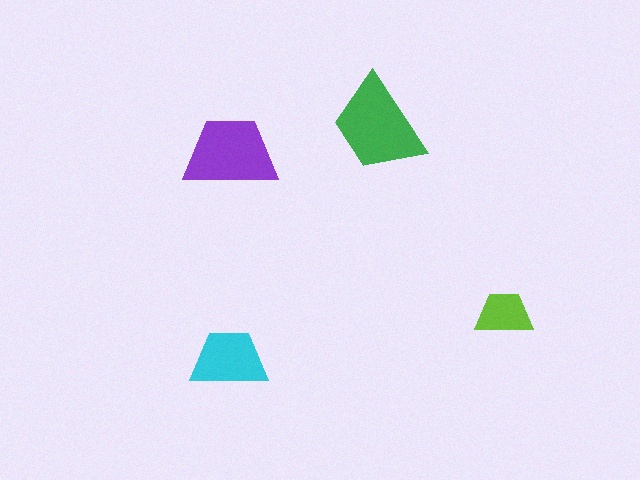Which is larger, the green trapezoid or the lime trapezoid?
The green one.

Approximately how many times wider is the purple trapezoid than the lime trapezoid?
About 1.5 times wider.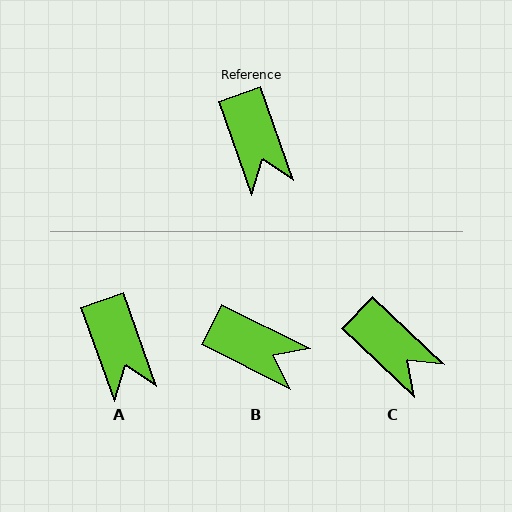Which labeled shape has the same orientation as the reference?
A.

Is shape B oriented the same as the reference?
No, it is off by about 44 degrees.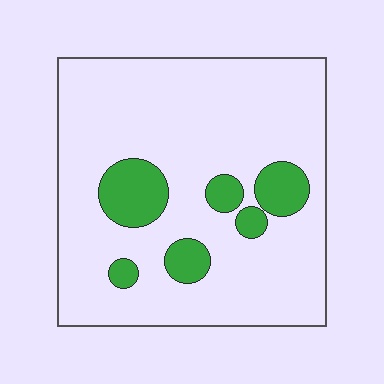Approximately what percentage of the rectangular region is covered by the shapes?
Approximately 15%.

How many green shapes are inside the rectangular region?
6.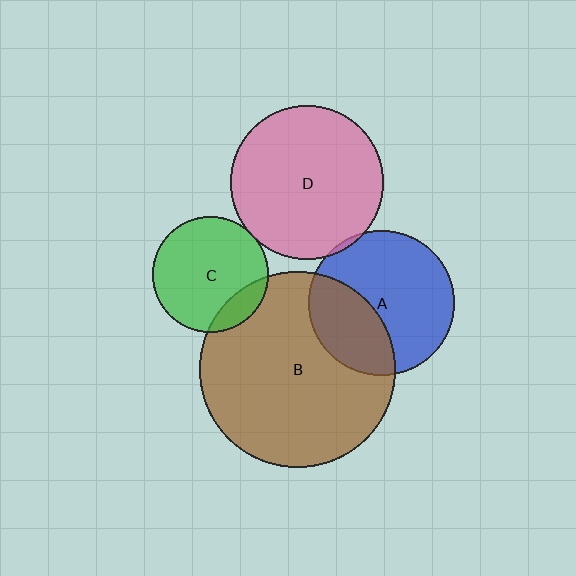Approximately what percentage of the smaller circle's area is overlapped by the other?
Approximately 5%.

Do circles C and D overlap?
Yes.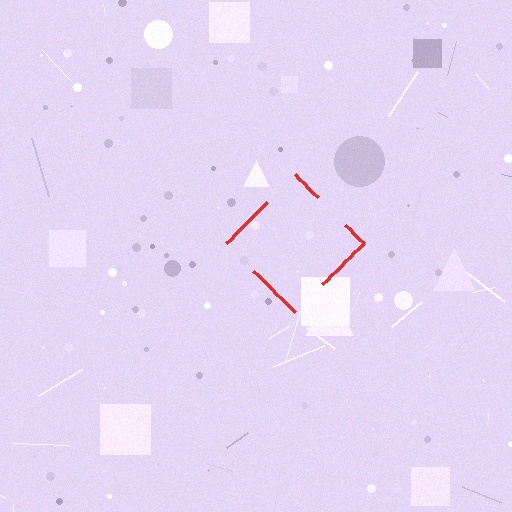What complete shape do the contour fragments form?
The contour fragments form a diamond.